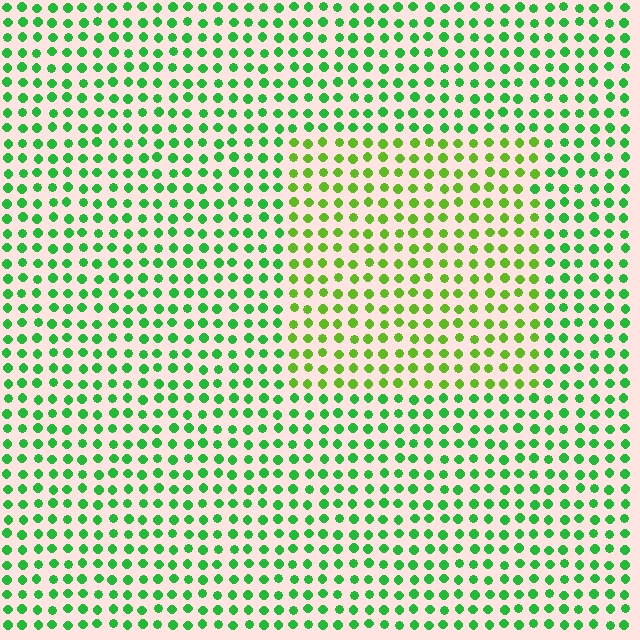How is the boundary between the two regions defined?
The boundary is defined purely by a slight shift in hue (about 32 degrees). Spacing, size, and orientation are identical on both sides.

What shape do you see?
I see a rectangle.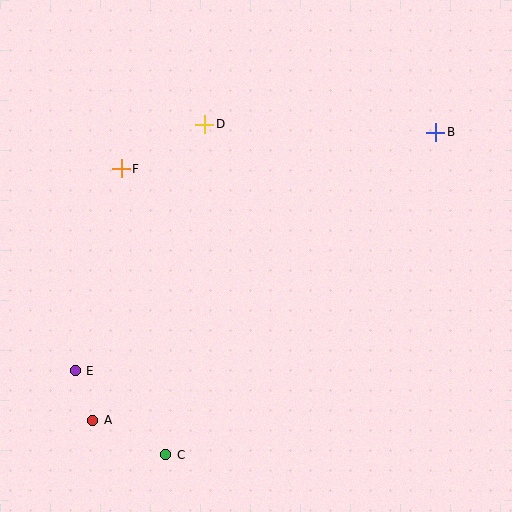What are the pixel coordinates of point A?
Point A is at (93, 420).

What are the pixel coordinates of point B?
Point B is at (436, 132).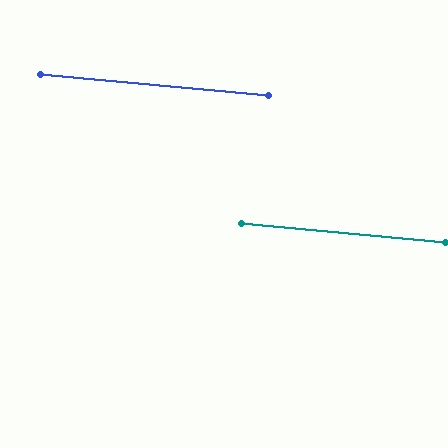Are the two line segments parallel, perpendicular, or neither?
Parallel — their directions differ by only 0.1°.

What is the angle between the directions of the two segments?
Approximately 0 degrees.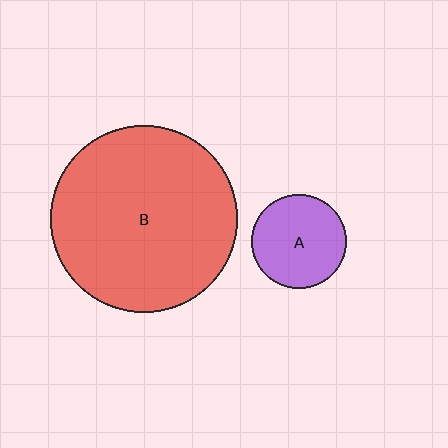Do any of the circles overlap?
No, none of the circles overlap.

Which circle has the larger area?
Circle B (red).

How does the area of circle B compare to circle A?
Approximately 4.0 times.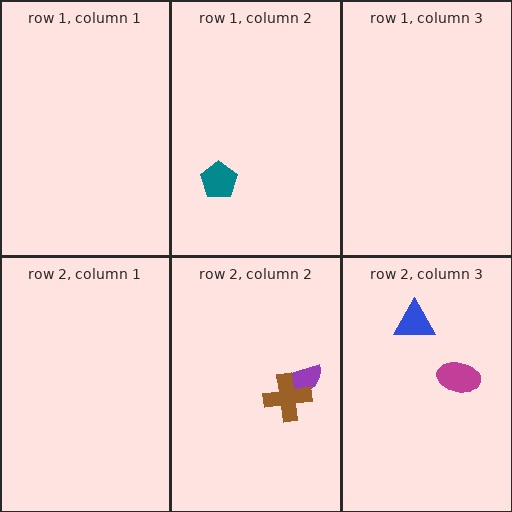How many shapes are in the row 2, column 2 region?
2.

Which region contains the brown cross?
The row 2, column 2 region.